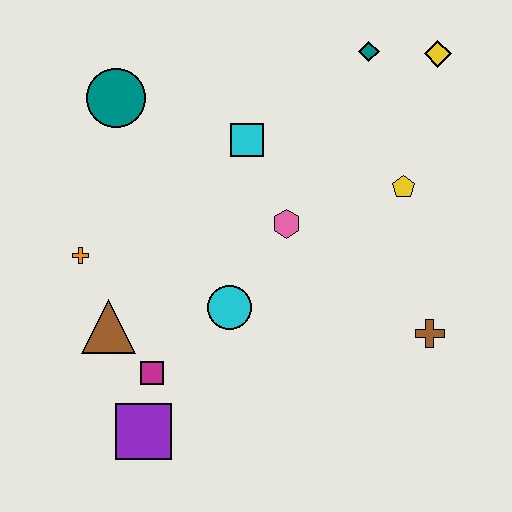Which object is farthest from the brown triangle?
The yellow diamond is farthest from the brown triangle.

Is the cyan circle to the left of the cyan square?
Yes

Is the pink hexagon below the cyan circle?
No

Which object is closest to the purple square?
The magenta square is closest to the purple square.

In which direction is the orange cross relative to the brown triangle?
The orange cross is above the brown triangle.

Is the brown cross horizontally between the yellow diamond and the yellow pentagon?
Yes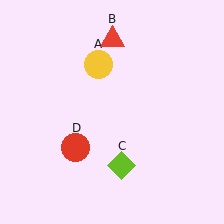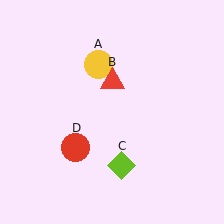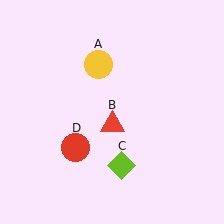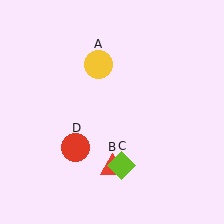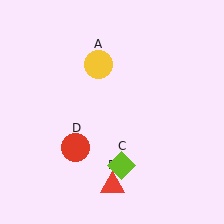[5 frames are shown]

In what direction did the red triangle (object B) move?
The red triangle (object B) moved down.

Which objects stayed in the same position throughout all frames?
Yellow circle (object A) and lime diamond (object C) and red circle (object D) remained stationary.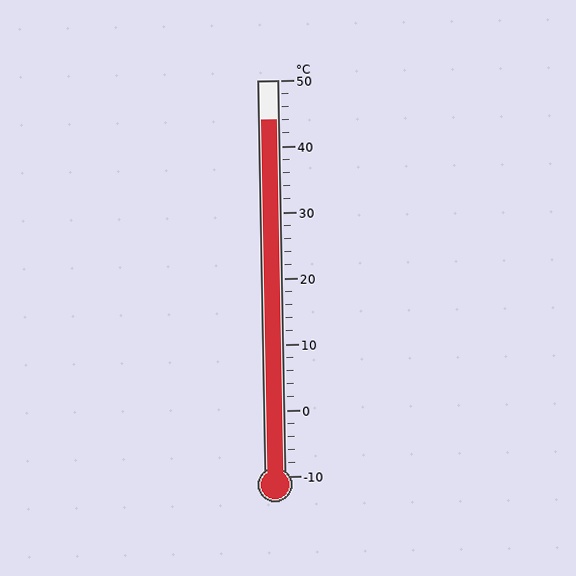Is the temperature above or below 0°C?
The temperature is above 0°C.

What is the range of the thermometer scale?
The thermometer scale ranges from -10°C to 50°C.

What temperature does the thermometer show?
The thermometer shows approximately 44°C.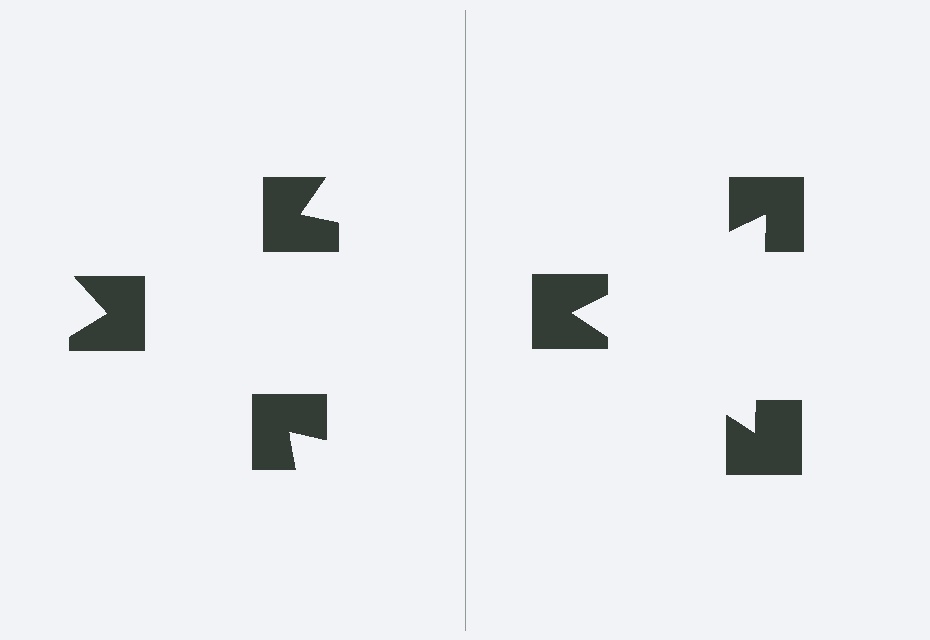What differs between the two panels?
The notched squares are positioned identically on both sides; only the wedge orientations differ. On the right they align to a triangle; on the left they are misaligned.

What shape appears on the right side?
An illusory triangle.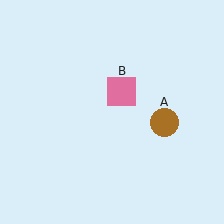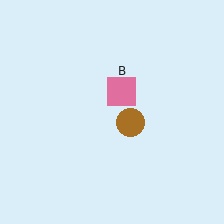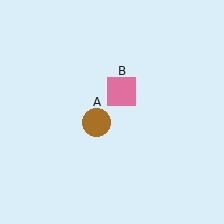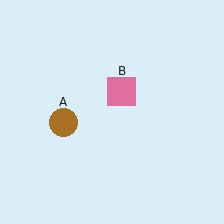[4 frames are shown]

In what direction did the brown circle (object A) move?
The brown circle (object A) moved left.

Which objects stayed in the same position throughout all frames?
Pink square (object B) remained stationary.